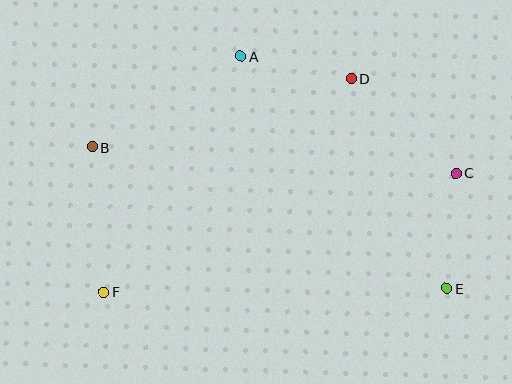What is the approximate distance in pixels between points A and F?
The distance between A and F is approximately 273 pixels.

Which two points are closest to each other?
Points A and D are closest to each other.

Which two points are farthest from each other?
Points B and E are farthest from each other.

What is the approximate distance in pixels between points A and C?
The distance between A and C is approximately 245 pixels.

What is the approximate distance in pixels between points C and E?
The distance between C and E is approximately 116 pixels.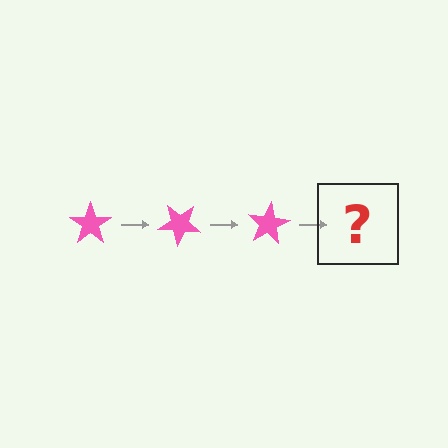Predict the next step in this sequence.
The next step is a pink star rotated 120 degrees.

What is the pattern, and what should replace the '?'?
The pattern is that the star rotates 40 degrees each step. The '?' should be a pink star rotated 120 degrees.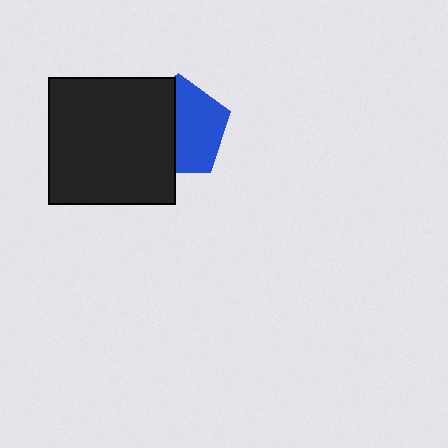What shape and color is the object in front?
The object in front is a black square.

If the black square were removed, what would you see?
You would see the complete blue pentagon.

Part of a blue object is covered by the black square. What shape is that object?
It is a pentagon.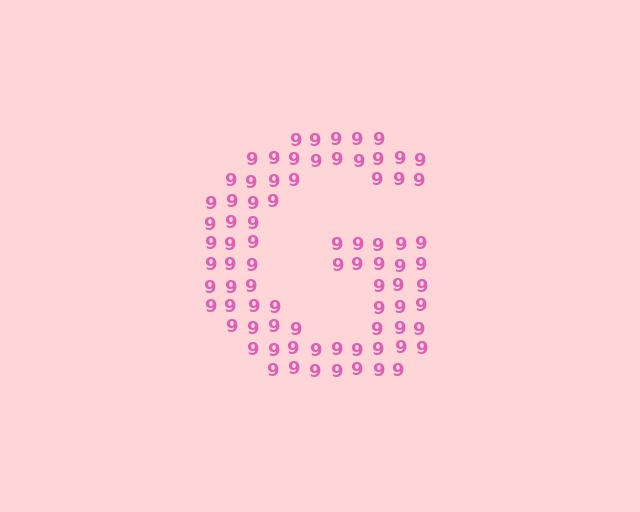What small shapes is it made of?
It is made of small digit 9's.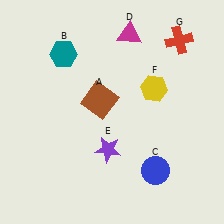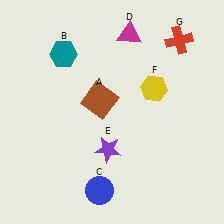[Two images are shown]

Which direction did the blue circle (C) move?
The blue circle (C) moved left.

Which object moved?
The blue circle (C) moved left.